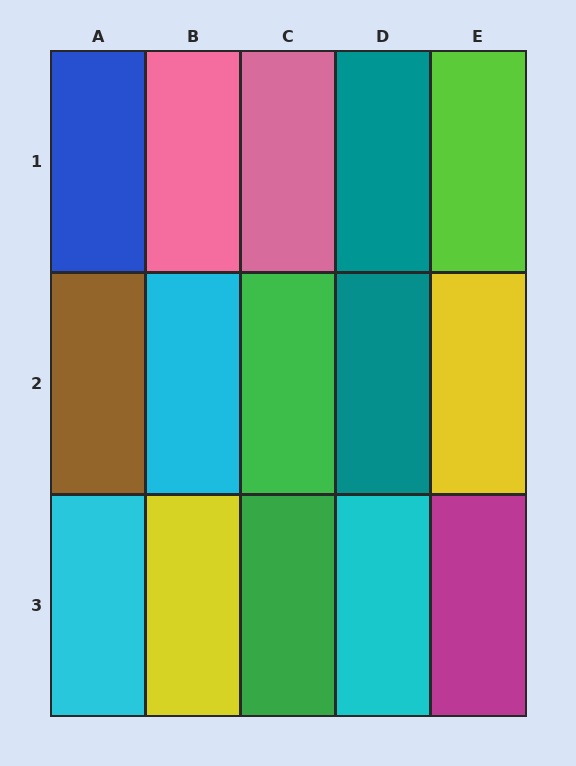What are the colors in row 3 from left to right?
Cyan, yellow, green, cyan, magenta.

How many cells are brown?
1 cell is brown.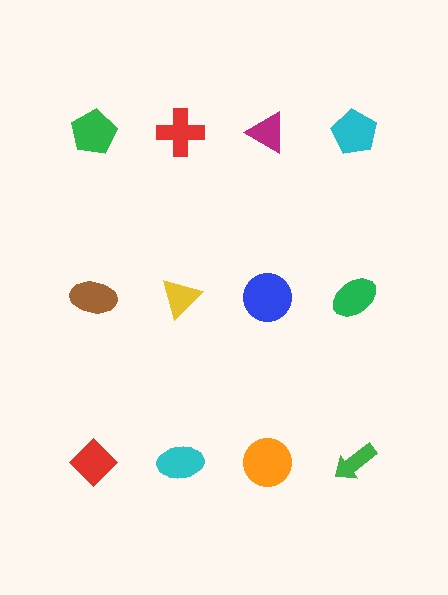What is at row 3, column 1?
A red diamond.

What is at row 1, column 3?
A magenta triangle.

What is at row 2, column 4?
A green ellipse.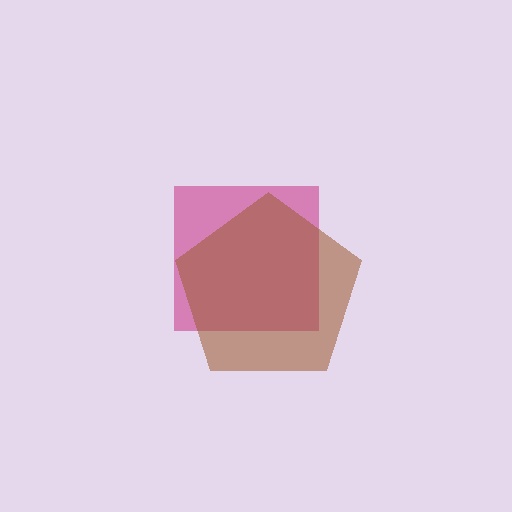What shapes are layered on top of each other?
The layered shapes are: a magenta square, a brown pentagon.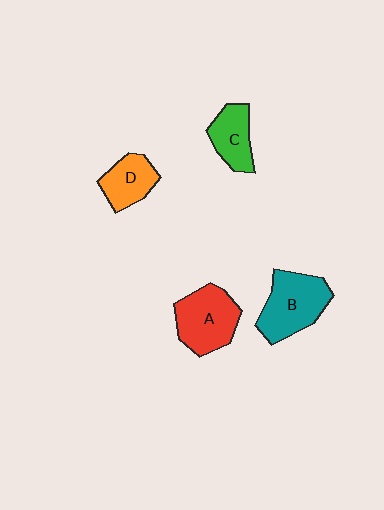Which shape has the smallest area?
Shape D (orange).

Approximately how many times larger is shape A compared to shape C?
Approximately 1.5 times.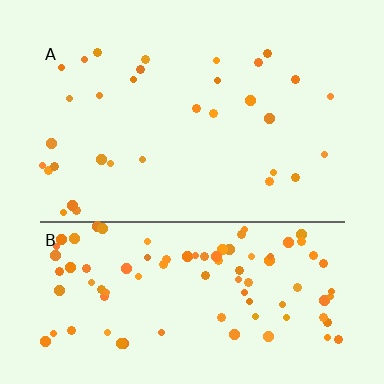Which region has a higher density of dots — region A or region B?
B (the bottom).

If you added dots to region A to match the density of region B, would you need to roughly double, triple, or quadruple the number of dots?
Approximately triple.